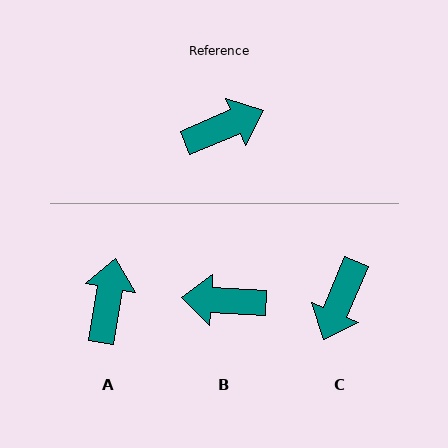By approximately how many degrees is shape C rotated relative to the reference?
Approximately 135 degrees clockwise.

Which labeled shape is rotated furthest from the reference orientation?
B, about 154 degrees away.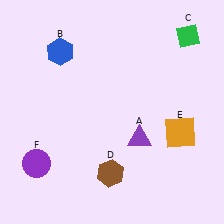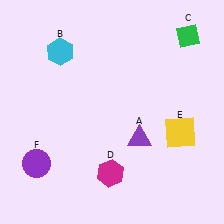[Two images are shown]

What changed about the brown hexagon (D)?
In Image 1, D is brown. In Image 2, it changed to magenta.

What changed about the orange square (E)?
In Image 1, E is orange. In Image 2, it changed to yellow.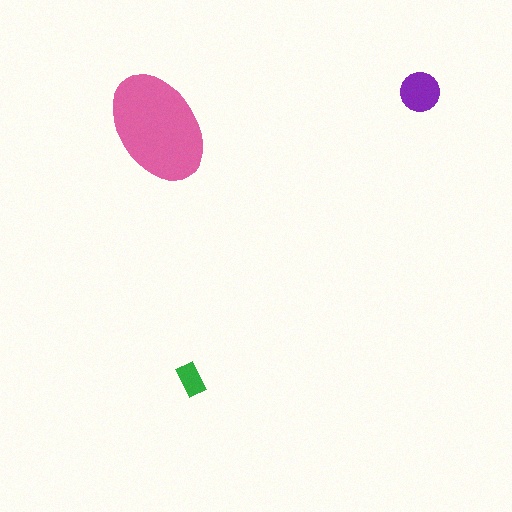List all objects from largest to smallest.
The pink ellipse, the purple circle, the green rectangle.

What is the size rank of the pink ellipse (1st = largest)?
1st.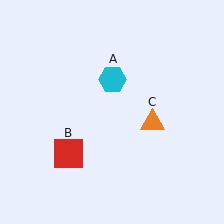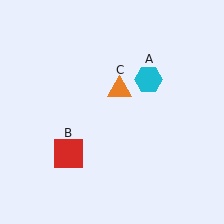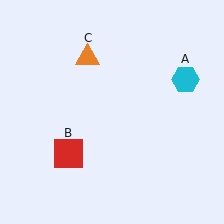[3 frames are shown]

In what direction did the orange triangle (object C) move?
The orange triangle (object C) moved up and to the left.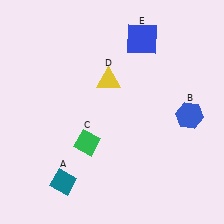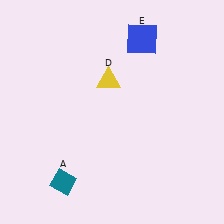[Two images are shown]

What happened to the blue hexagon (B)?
The blue hexagon (B) was removed in Image 2. It was in the bottom-right area of Image 1.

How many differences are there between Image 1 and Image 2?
There are 2 differences between the two images.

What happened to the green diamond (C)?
The green diamond (C) was removed in Image 2. It was in the bottom-left area of Image 1.